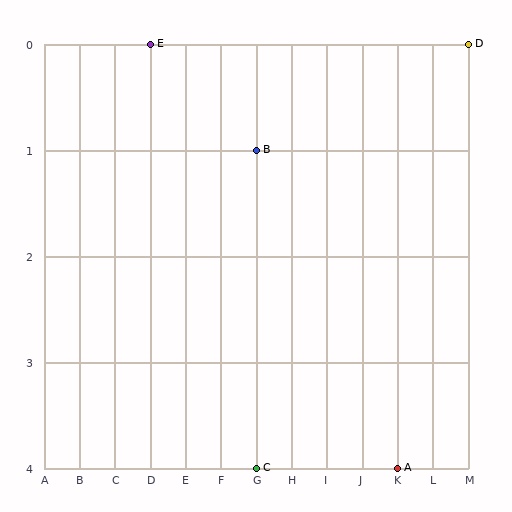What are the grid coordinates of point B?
Point B is at grid coordinates (G, 1).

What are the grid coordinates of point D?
Point D is at grid coordinates (M, 0).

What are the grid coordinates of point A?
Point A is at grid coordinates (K, 4).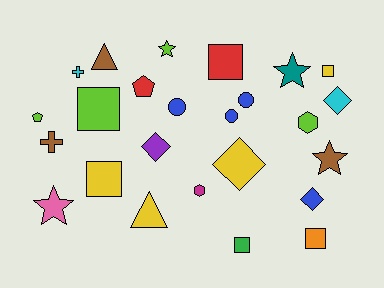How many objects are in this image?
There are 25 objects.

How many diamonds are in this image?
There are 4 diamonds.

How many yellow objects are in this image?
There are 4 yellow objects.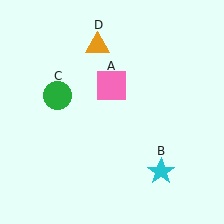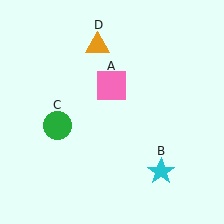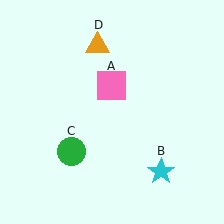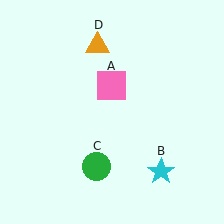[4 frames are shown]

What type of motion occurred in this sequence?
The green circle (object C) rotated counterclockwise around the center of the scene.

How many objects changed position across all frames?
1 object changed position: green circle (object C).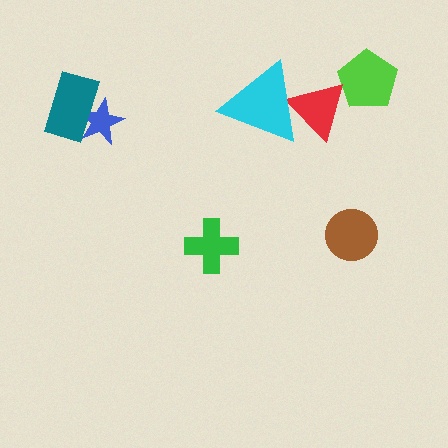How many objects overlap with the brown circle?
0 objects overlap with the brown circle.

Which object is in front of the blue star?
The teal rectangle is in front of the blue star.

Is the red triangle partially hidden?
Yes, it is partially covered by another shape.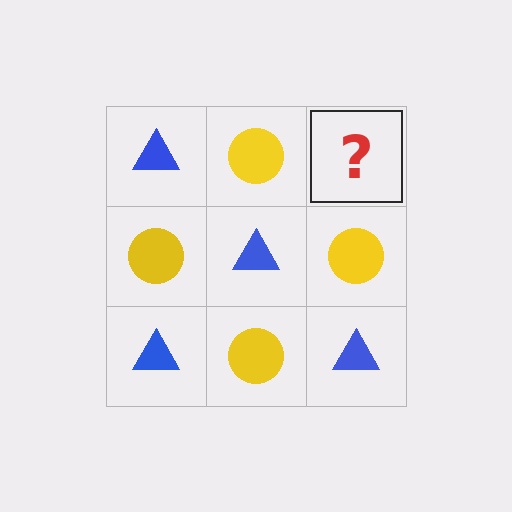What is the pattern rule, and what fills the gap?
The rule is that it alternates blue triangle and yellow circle in a checkerboard pattern. The gap should be filled with a blue triangle.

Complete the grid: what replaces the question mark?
The question mark should be replaced with a blue triangle.